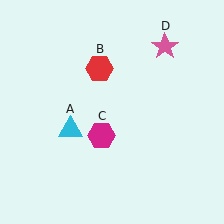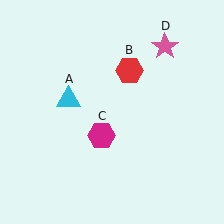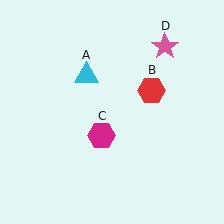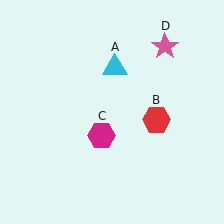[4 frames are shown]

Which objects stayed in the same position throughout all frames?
Magenta hexagon (object C) and pink star (object D) remained stationary.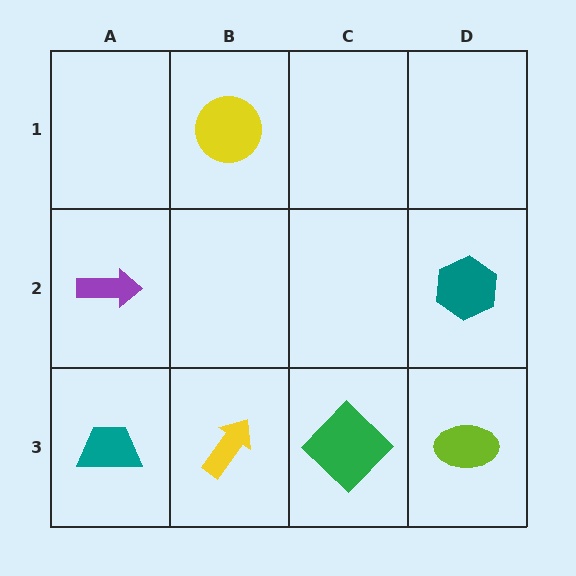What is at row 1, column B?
A yellow circle.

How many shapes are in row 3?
4 shapes.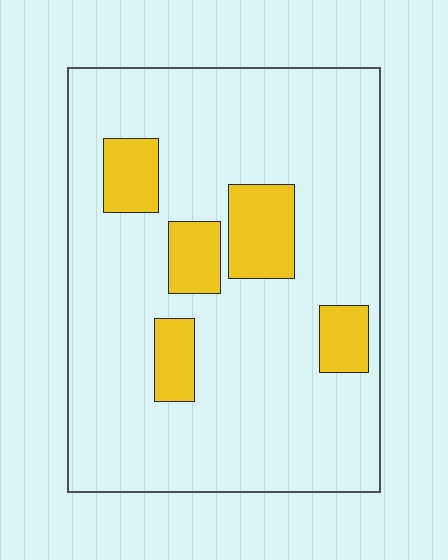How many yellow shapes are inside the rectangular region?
5.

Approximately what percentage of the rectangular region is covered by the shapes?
Approximately 15%.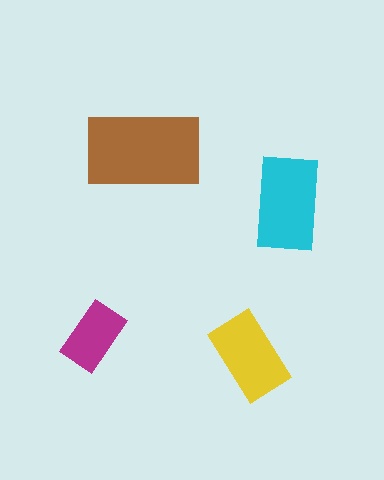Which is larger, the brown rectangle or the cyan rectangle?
The brown one.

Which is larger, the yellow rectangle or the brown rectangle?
The brown one.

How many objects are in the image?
There are 4 objects in the image.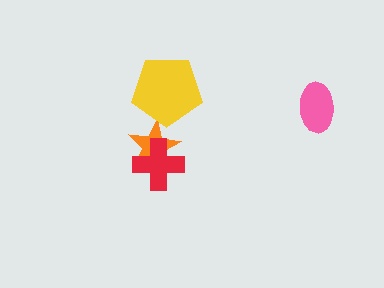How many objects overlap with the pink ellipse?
0 objects overlap with the pink ellipse.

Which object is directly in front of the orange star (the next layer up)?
The red cross is directly in front of the orange star.